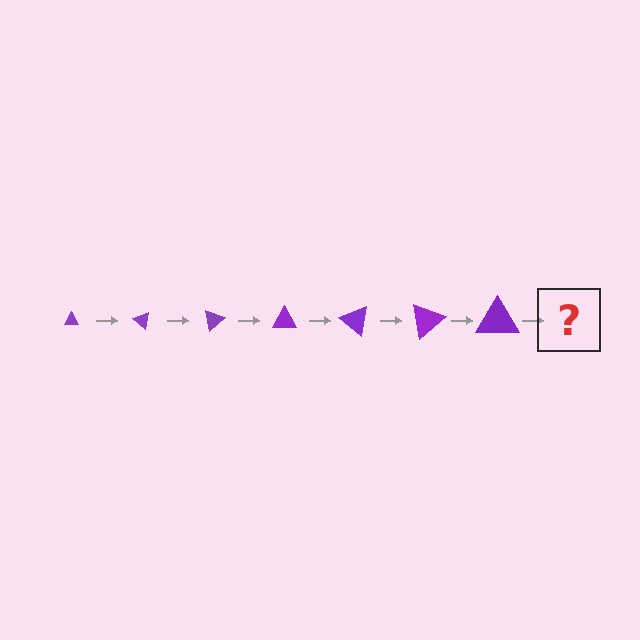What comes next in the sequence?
The next element should be a triangle, larger than the previous one and rotated 280 degrees from the start.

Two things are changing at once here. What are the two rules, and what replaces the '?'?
The two rules are that the triangle grows larger each step and it rotates 40 degrees each step. The '?' should be a triangle, larger than the previous one and rotated 280 degrees from the start.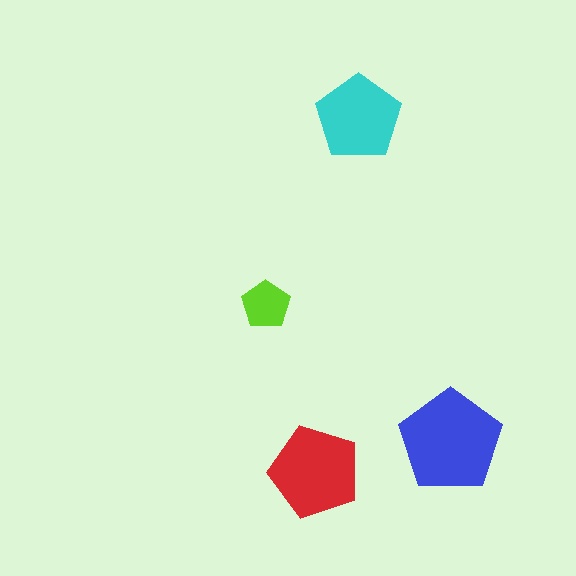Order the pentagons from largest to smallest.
the blue one, the red one, the cyan one, the lime one.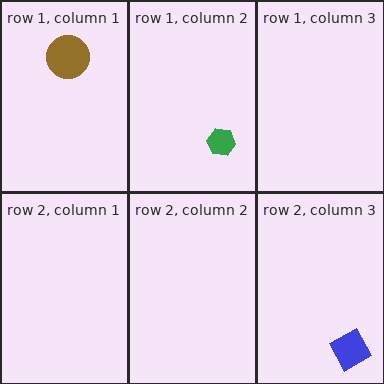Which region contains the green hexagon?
The row 1, column 2 region.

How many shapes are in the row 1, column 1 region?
1.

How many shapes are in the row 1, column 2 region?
1.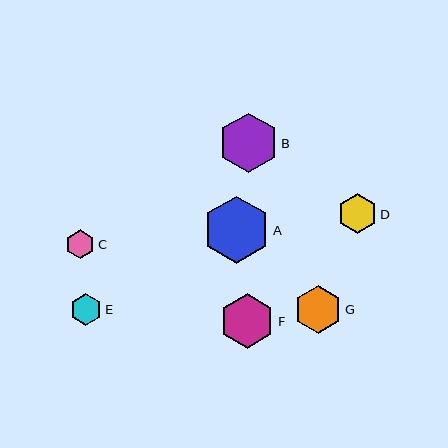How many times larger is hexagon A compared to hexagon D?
Hexagon A is approximately 1.7 times the size of hexagon D.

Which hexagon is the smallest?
Hexagon C is the smallest with a size of approximately 29 pixels.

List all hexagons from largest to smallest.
From largest to smallest: A, B, F, G, D, E, C.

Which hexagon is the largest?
Hexagon A is the largest with a size of approximately 67 pixels.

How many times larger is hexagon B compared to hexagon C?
Hexagon B is approximately 2.1 times the size of hexagon C.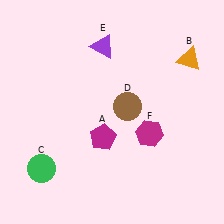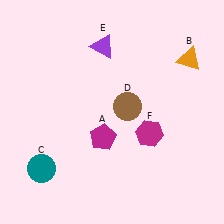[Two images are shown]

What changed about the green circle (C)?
In Image 1, C is green. In Image 2, it changed to teal.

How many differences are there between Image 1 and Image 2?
There is 1 difference between the two images.